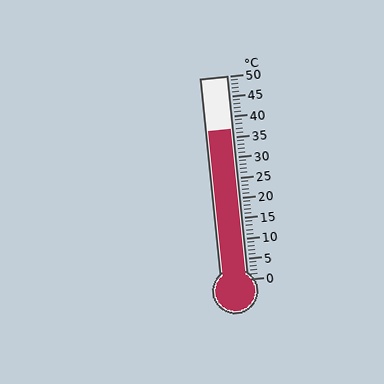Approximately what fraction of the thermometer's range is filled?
The thermometer is filled to approximately 75% of its range.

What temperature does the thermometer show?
The thermometer shows approximately 37°C.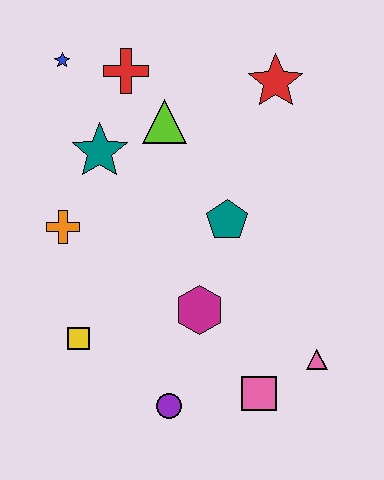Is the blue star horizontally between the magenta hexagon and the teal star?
No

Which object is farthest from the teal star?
The pink triangle is farthest from the teal star.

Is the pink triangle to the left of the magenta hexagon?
No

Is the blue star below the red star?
No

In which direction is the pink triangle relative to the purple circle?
The pink triangle is to the right of the purple circle.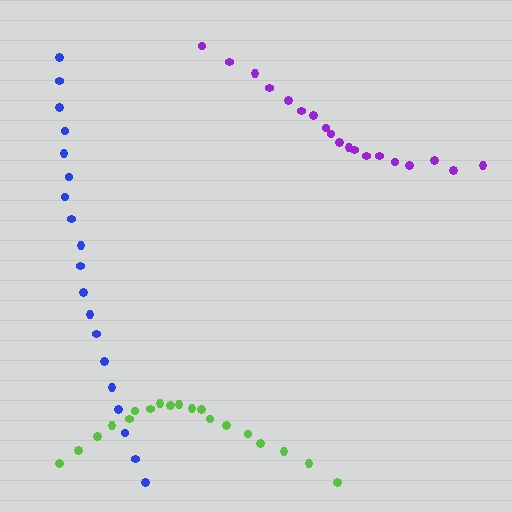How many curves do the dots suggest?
There are 3 distinct paths.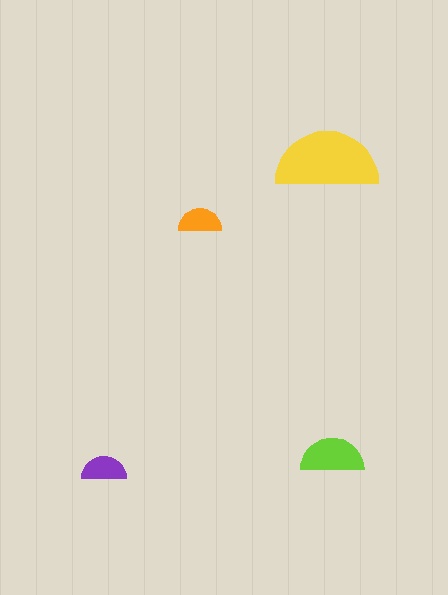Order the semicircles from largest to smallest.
the yellow one, the lime one, the purple one, the orange one.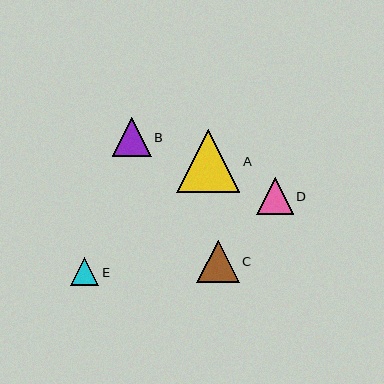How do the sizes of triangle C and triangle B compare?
Triangle C and triangle B are approximately the same size.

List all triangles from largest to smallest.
From largest to smallest: A, C, B, D, E.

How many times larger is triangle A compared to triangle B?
Triangle A is approximately 1.6 times the size of triangle B.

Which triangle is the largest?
Triangle A is the largest with a size of approximately 63 pixels.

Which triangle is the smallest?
Triangle E is the smallest with a size of approximately 28 pixels.